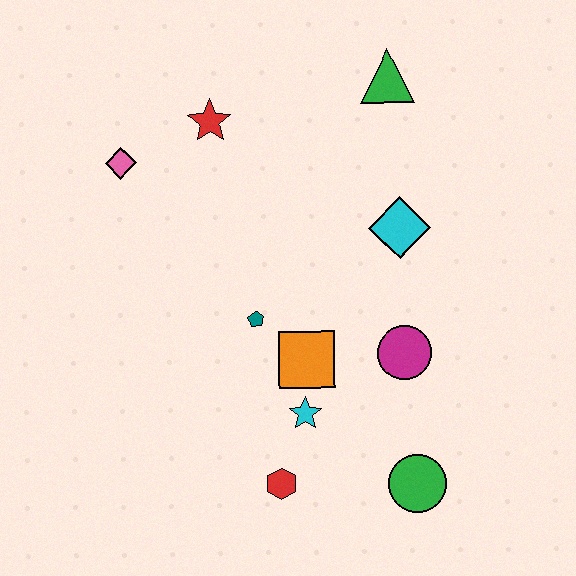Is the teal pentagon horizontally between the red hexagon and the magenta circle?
No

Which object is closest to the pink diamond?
The red star is closest to the pink diamond.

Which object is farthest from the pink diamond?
The green circle is farthest from the pink diamond.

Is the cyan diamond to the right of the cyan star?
Yes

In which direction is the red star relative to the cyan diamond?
The red star is to the left of the cyan diamond.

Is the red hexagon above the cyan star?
No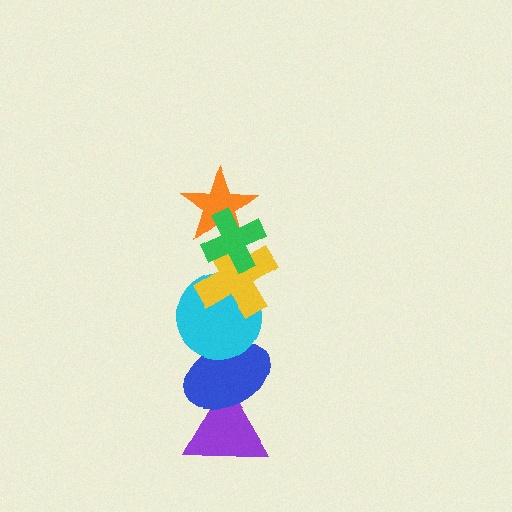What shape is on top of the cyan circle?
The yellow cross is on top of the cyan circle.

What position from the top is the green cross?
The green cross is 1st from the top.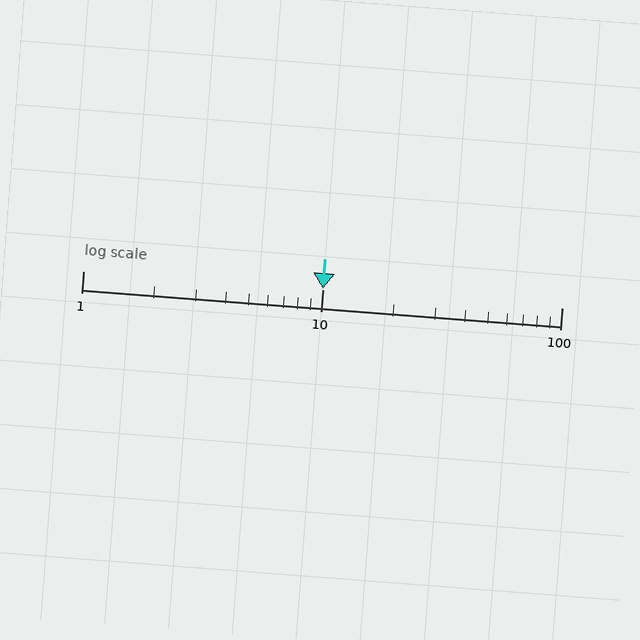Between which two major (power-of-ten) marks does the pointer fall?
The pointer is between 10 and 100.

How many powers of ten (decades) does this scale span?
The scale spans 2 decades, from 1 to 100.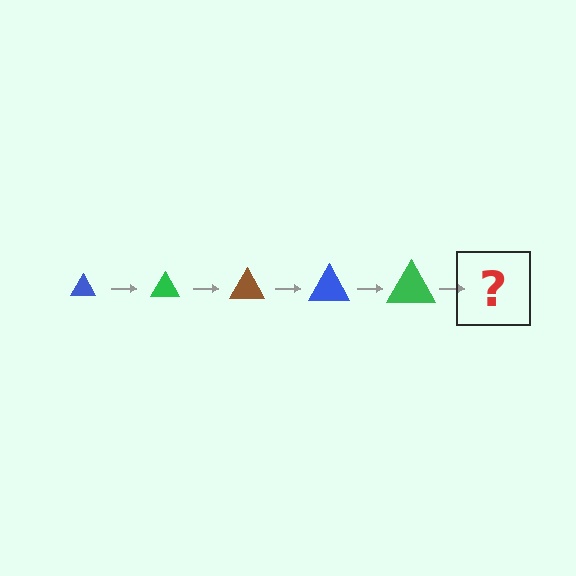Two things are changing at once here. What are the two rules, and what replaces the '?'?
The two rules are that the triangle grows larger each step and the color cycles through blue, green, and brown. The '?' should be a brown triangle, larger than the previous one.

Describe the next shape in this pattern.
It should be a brown triangle, larger than the previous one.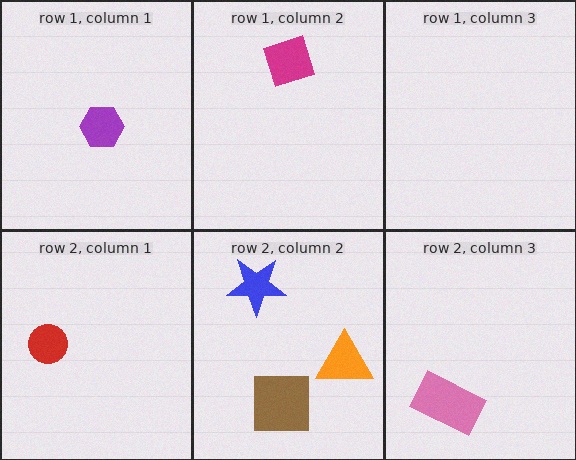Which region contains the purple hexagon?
The row 1, column 1 region.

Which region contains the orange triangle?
The row 2, column 2 region.